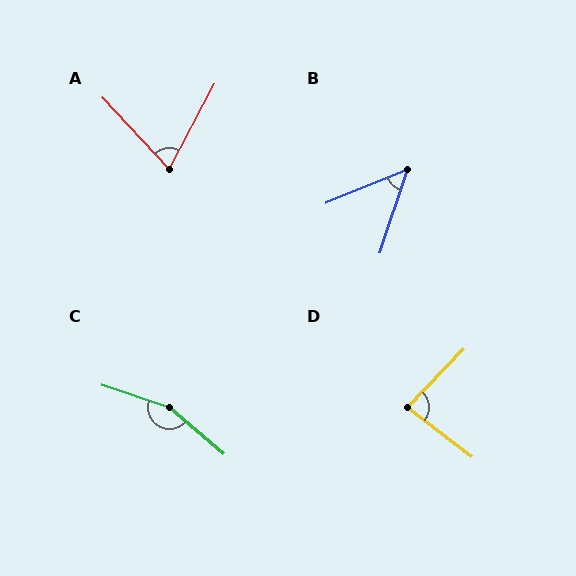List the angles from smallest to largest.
B (49°), A (71°), D (83°), C (158°).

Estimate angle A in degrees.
Approximately 71 degrees.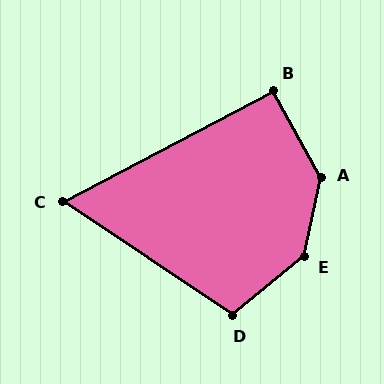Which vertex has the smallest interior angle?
C, at approximately 61 degrees.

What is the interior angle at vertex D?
Approximately 107 degrees (obtuse).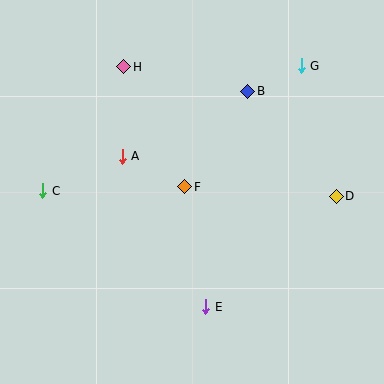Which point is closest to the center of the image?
Point F at (185, 187) is closest to the center.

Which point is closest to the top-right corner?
Point G is closest to the top-right corner.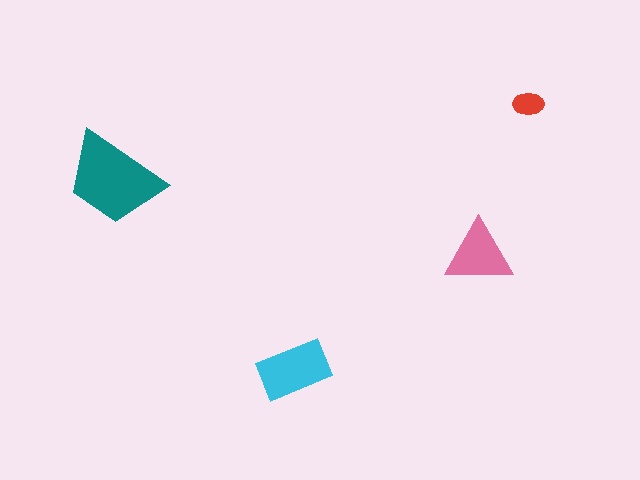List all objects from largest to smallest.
The teal trapezoid, the cyan rectangle, the pink triangle, the red ellipse.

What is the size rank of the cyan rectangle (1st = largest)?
2nd.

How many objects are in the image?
There are 4 objects in the image.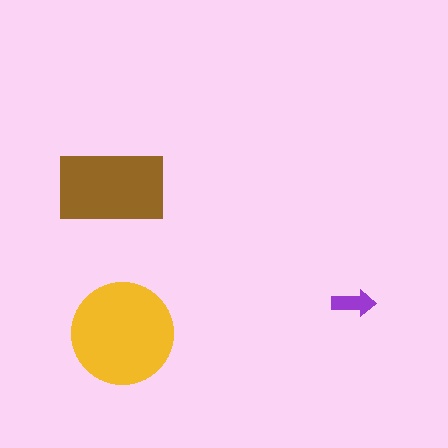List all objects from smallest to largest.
The purple arrow, the brown rectangle, the yellow circle.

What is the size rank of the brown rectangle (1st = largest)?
2nd.